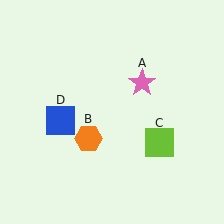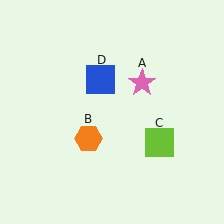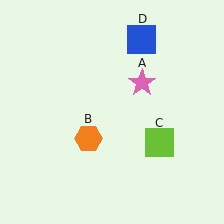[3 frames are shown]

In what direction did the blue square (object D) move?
The blue square (object D) moved up and to the right.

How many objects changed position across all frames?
1 object changed position: blue square (object D).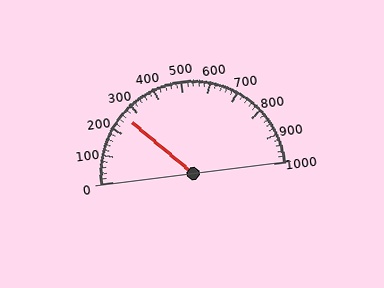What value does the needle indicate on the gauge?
The needle indicates approximately 260.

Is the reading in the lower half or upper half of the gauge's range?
The reading is in the lower half of the range (0 to 1000).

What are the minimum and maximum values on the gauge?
The gauge ranges from 0 to 1000.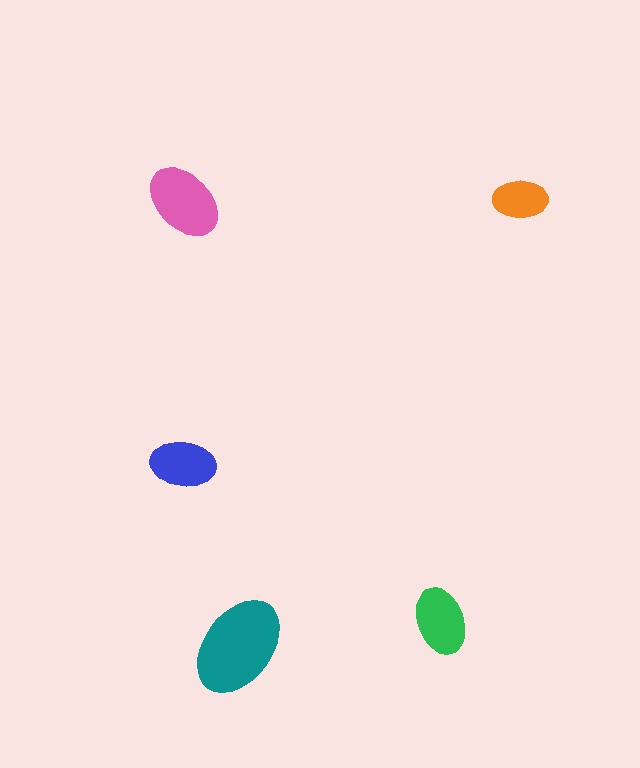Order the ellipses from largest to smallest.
the teal one, the pink one, the green one, the blue one, the orange one.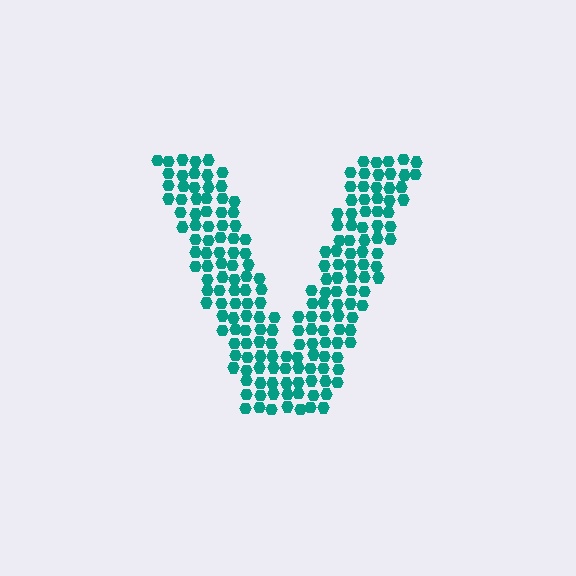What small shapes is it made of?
It is made of small hexagons.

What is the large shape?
The large shape is the letter V.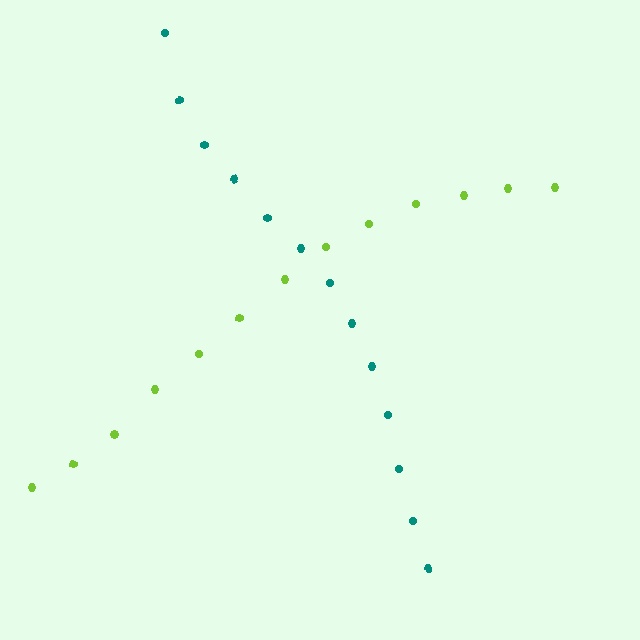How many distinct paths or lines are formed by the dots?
There are 2 distinct paths.